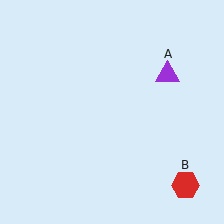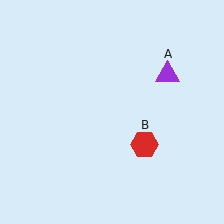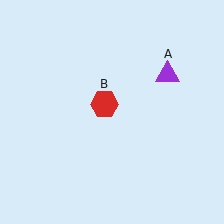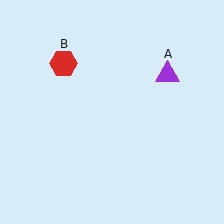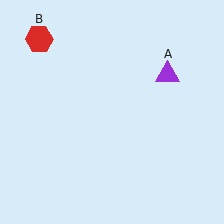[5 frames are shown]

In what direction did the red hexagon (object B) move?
The red hexagon (object B) moved up and to the left.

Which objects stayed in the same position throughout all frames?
Purple triangle (object A) remained stationary.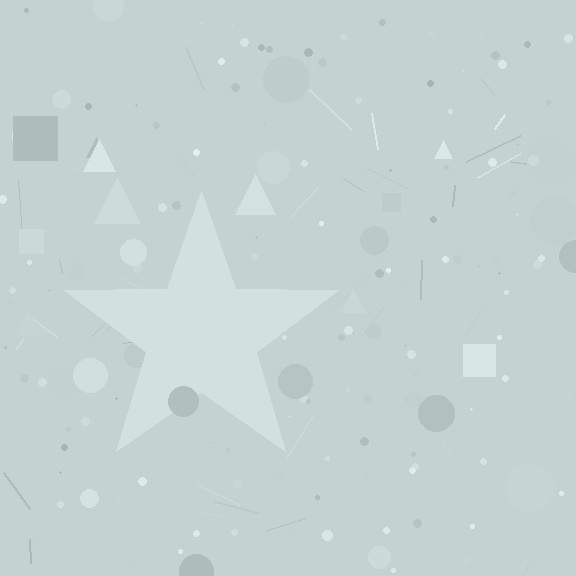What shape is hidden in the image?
A star is hidden in the image.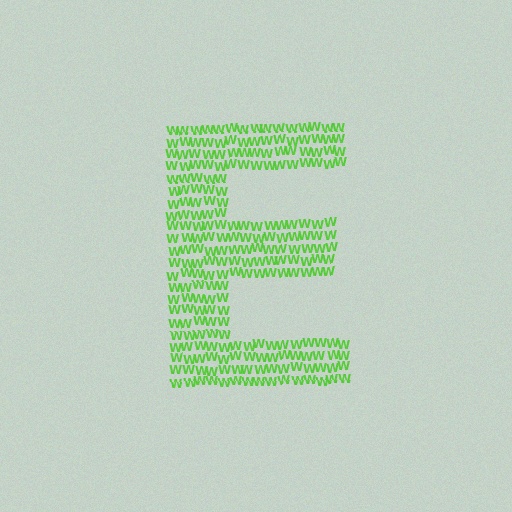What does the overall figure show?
The overall figure shows the letter E.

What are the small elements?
The small elements are letter W's.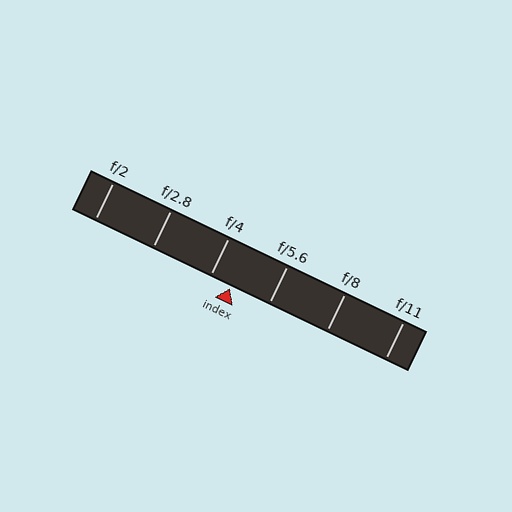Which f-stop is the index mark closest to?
The index mark is closest to f/4.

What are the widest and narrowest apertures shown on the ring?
The widest aperture shown is f/2 and the narrowest is f/11.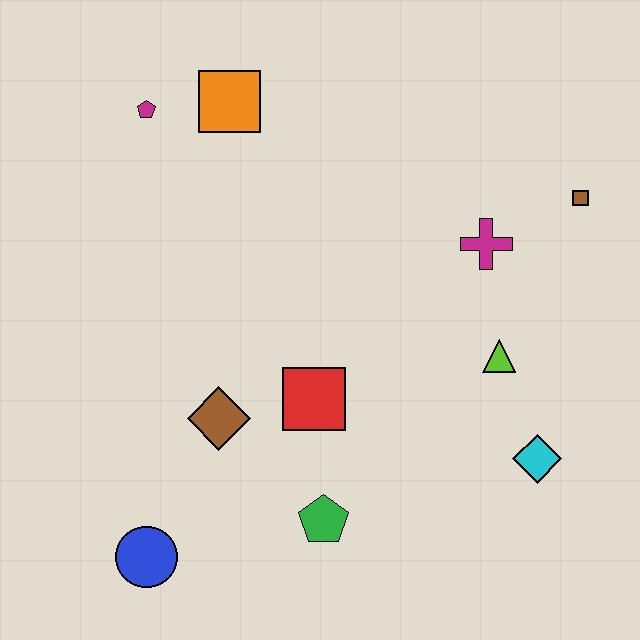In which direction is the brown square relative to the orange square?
The brown square is to the right of the orange square.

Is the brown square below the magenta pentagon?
Yes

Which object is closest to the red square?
The brown diamond is closest to the red square.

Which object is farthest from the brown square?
The blue circle is farthest from the brown square.